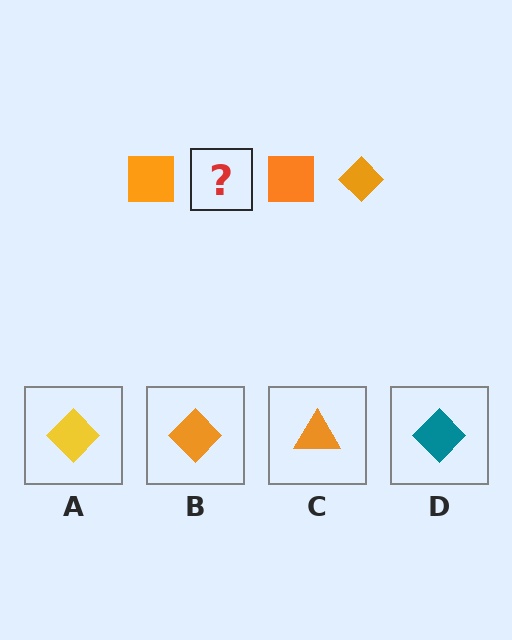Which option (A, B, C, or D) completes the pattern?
B.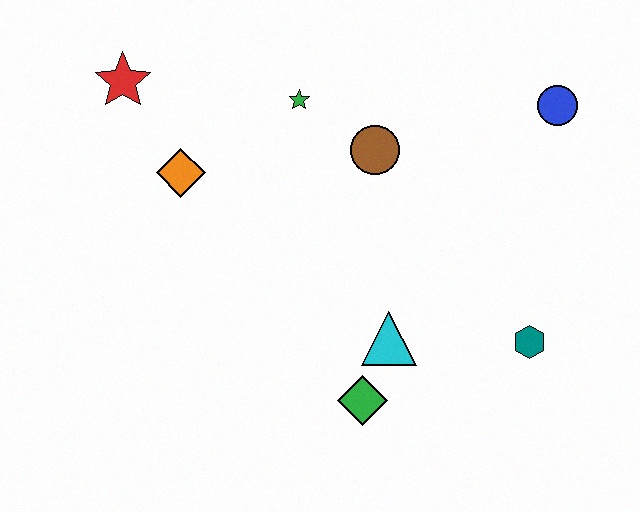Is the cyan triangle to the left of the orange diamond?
No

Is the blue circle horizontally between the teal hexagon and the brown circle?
No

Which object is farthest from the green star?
The teal hexagon is farthest from the green star.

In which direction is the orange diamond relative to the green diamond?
The orange diamond is above the green diamond.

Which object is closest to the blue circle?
The brown circle is closest to the blue circle.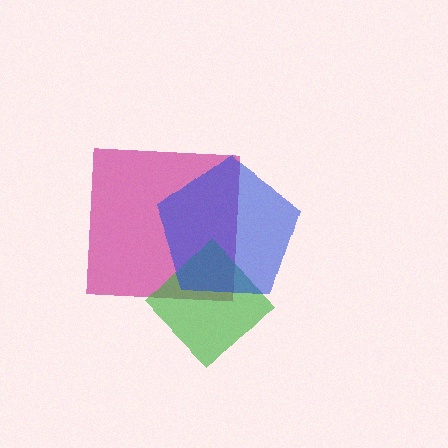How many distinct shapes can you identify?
There are 3 distinct shapes: a magenta square, a green diamond, a blue pentagon.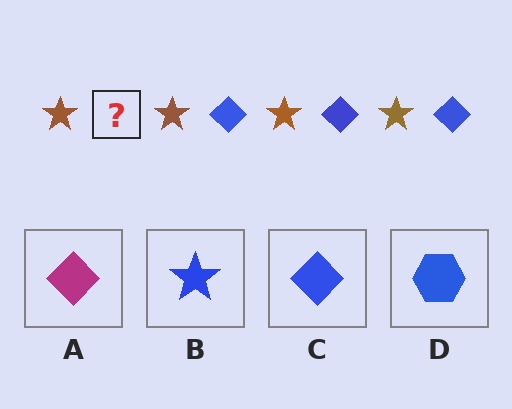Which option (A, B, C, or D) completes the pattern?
C.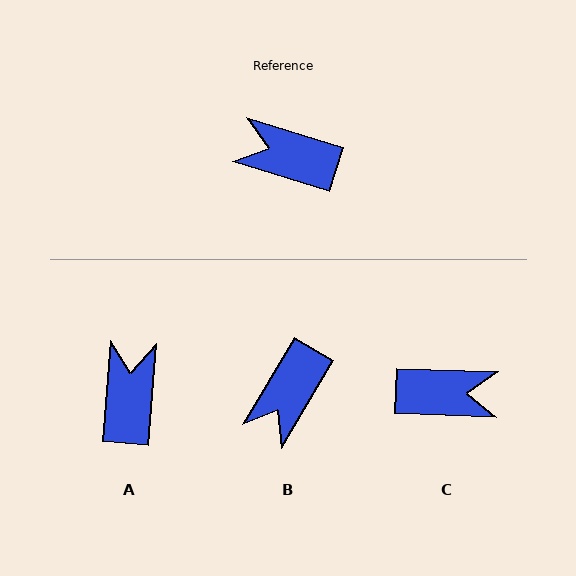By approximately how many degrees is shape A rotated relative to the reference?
Approximately 77 degrees clockwise.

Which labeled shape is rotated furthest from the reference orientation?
C, about 165 degrees away.